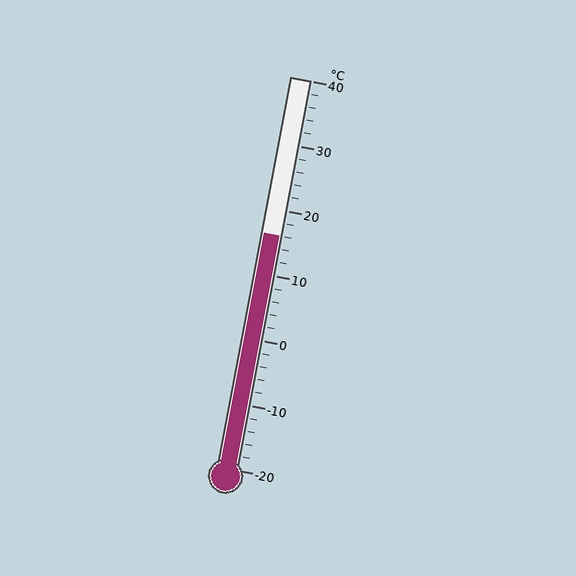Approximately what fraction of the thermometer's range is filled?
The thermometer is filled to approximately 60% of its range.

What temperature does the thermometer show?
The thermometer shows approximately 16°C.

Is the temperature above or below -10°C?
The temperature is above -10°C.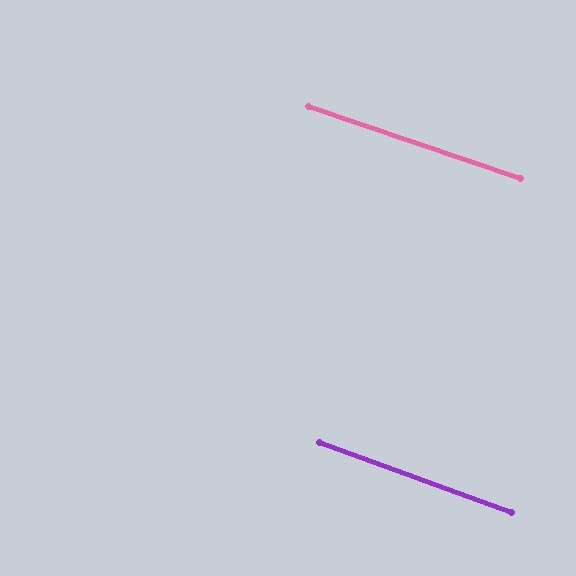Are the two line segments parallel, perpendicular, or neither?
Parallel — their directions differ by only 1.4°.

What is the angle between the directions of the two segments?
Approximately 1 degree.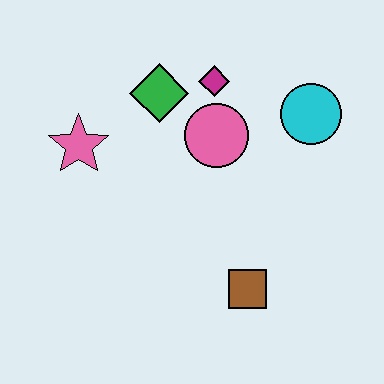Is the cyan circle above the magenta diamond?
No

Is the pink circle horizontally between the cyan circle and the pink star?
Yes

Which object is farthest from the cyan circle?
The pink star is farthest from the cyan circle.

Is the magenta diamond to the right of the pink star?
Yes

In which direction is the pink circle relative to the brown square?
The pink circle is above the brown square.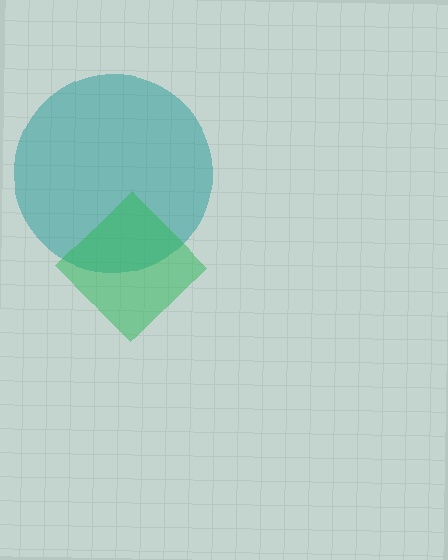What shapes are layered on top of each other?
The layered shapes are: a teal circle, a green diamond.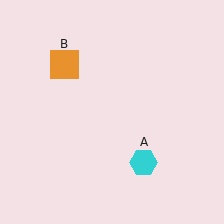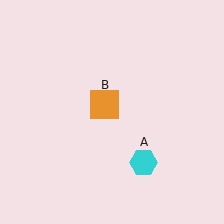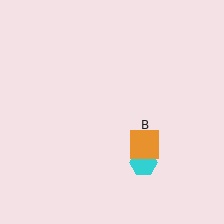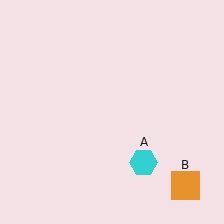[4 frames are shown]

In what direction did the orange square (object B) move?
The orange square (object B) moved down and to the right.